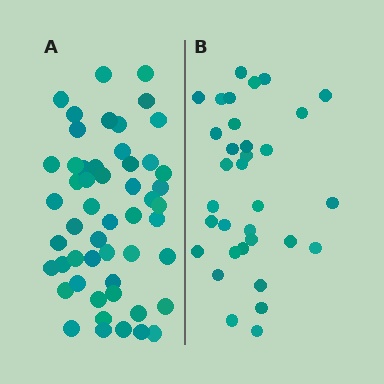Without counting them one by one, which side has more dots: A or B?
Region A (the left region) has more dots.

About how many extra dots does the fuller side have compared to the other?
Region A has approximately 20 more dots than region B.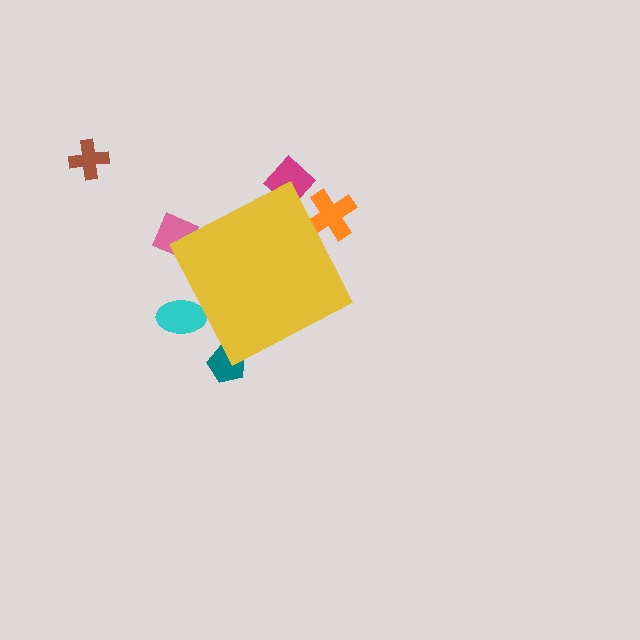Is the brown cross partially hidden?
No, the brown cross is fully visible.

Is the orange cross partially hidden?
Yes, the orange cross is partially hidden behind the yellow diamond.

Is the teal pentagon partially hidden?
Yes, the teal pentagon is partially hidden behind the yellow diamond.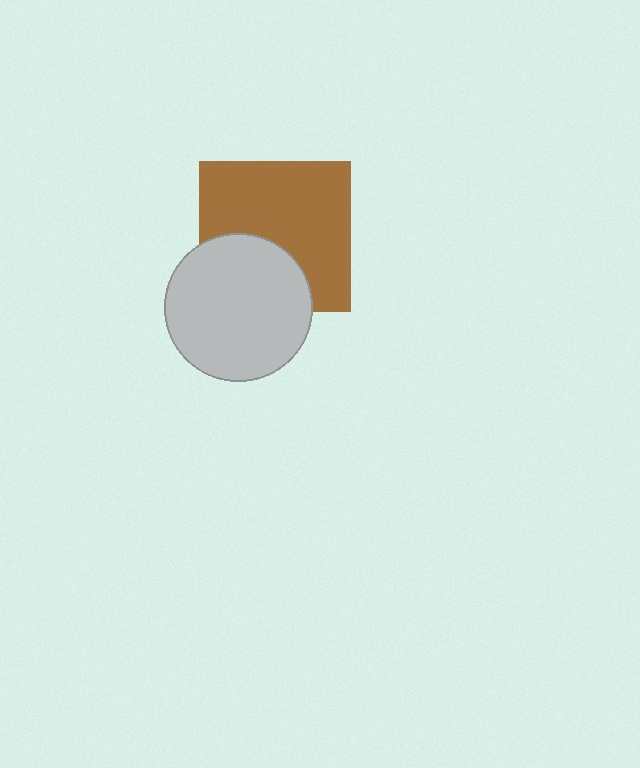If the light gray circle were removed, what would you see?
You would see the complete brown square.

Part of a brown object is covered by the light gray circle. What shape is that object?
It is a square.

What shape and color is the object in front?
The object in front is a light gray circle.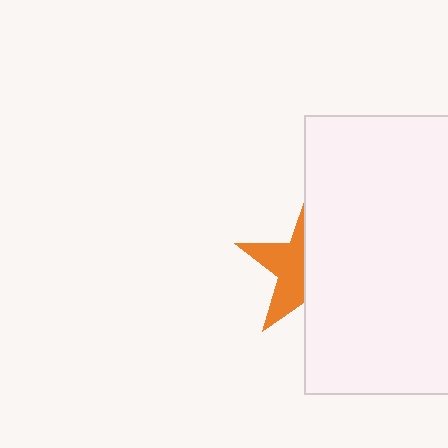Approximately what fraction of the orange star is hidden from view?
Roughly 58% of the orange star is hidden behind the white rectangle.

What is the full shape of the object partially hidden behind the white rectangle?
The partially hidden object is an orange star.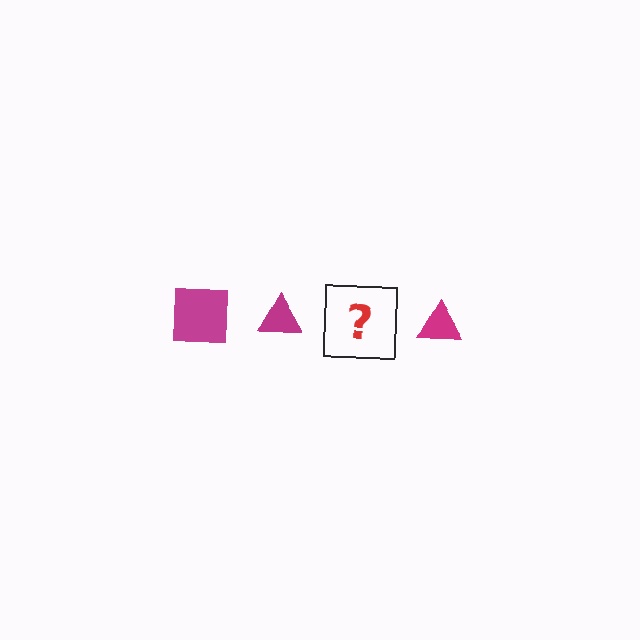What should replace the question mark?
The question mark should be replaced with a magenta square.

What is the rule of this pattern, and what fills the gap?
The rule is that the pattern cycles through square, triangle shapes in magenta. The gap should be filled with a magenta square.